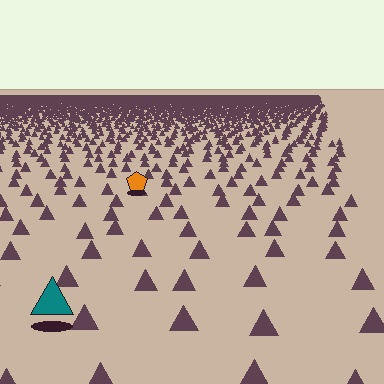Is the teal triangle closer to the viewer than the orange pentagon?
Yes. The teal triangle is closer — you can tell from the texture gradient: the ground texture is coarser near it.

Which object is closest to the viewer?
The teal triangle is closest. The texture marks near it are larger and more spread out.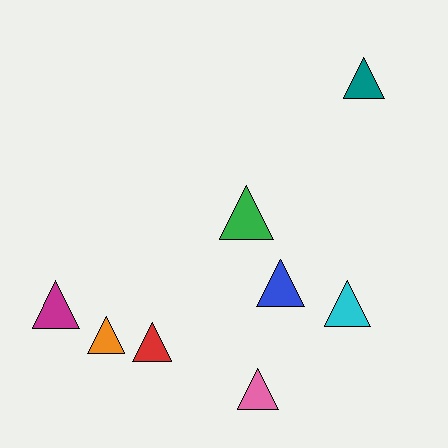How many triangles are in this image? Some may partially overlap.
There are 8 triangles.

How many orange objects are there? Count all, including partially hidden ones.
There is 1 orange object.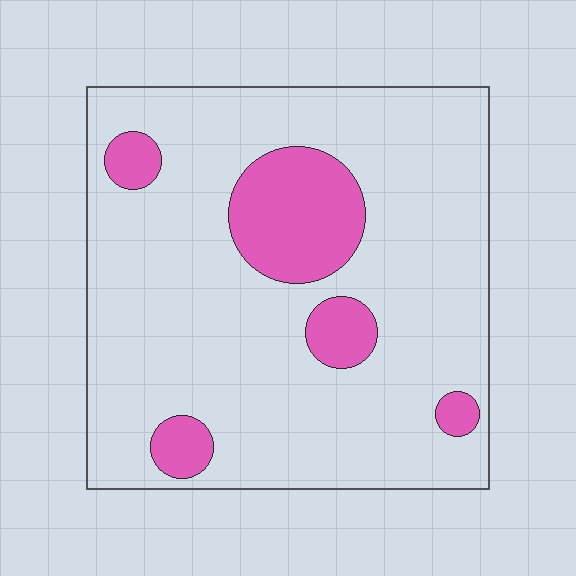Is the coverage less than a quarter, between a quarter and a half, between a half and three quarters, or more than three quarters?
Less than a quarter.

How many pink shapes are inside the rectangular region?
5.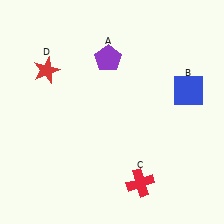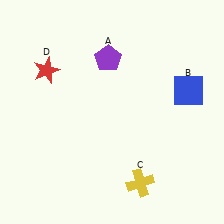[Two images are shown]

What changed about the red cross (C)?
In Image 1, C is red. In Image 2, it changed to yellow.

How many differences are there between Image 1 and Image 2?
There is 1 difference between the two images.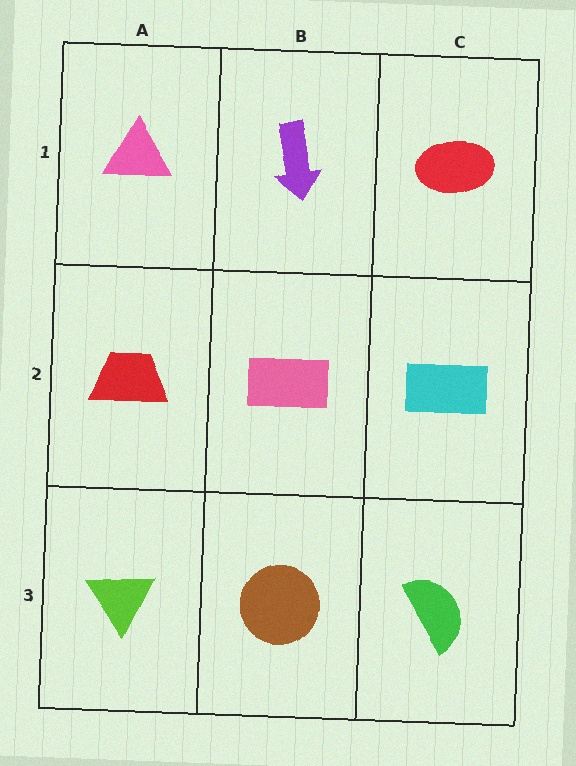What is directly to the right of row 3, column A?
A brown circle.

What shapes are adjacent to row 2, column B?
A purple arrow (row 1, column B), a brown circle (row 3, column B), a red trapezoid (row 2, column A), a cyan rectangle (row 2, column C).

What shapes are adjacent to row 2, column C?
A red ellipse (row 1, column C), a green semicircle (row 3, column C), a pink rectangle (row 2, column B).